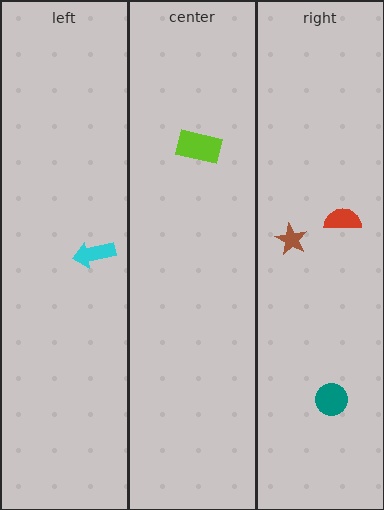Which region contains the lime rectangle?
The center region.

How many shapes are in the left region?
1.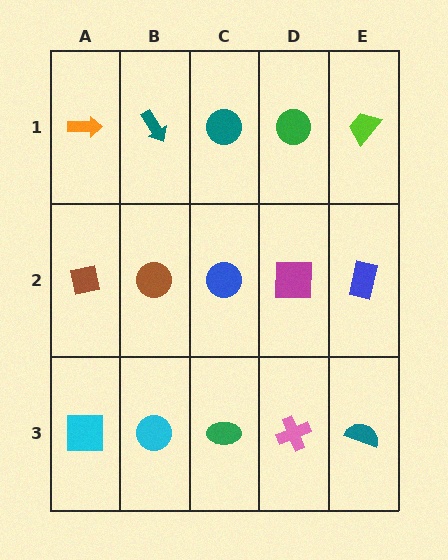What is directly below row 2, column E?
A teal semicircle.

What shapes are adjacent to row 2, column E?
A lime trapezoid (row 1, column E), a teal semicircle (row 3, column E), a magenta square (row 2, column D).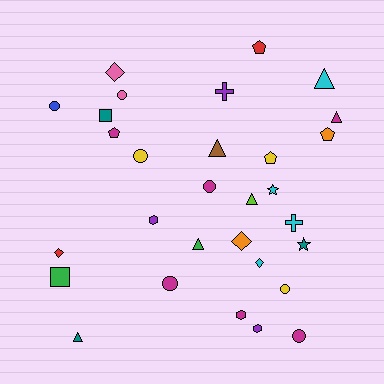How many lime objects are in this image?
There is 1 lime object.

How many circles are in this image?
There are 7 circles.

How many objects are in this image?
There are 30 objects.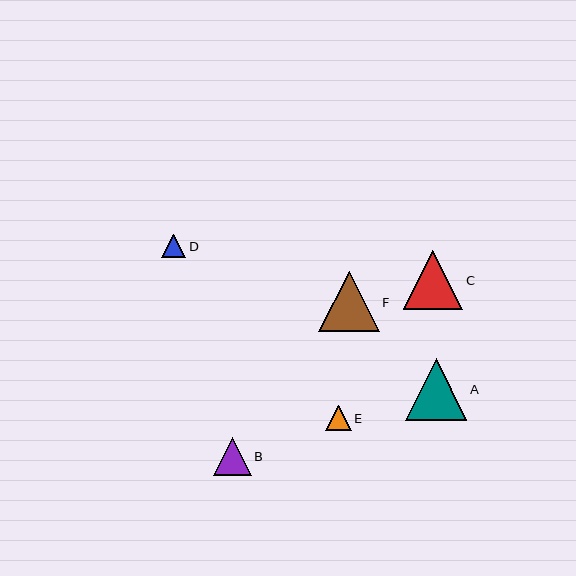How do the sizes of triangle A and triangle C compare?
Triangle A and triangle C are approximately the same size.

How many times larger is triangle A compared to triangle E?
Triangle A is approximately 2.4 times the size of triangle E.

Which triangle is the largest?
Triangle A is the largest with a size of approximately 62 pixels.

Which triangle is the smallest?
Triangle D is the smallest with a size of approximately 24 pixels.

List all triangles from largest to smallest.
From largest to smallest: A, F, C, B, E, D.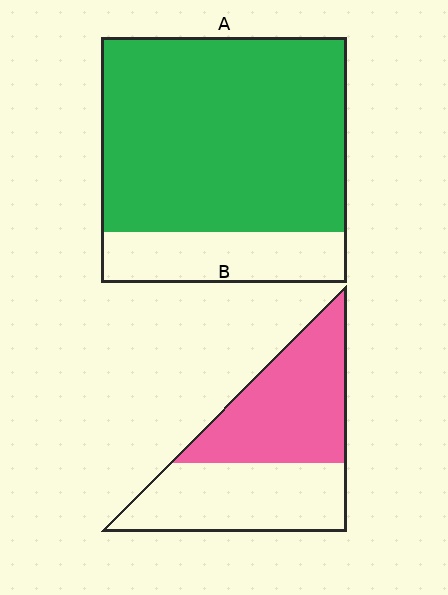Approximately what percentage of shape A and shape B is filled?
A is approximately 80% and B is approximately 50%.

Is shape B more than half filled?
Roughly half.